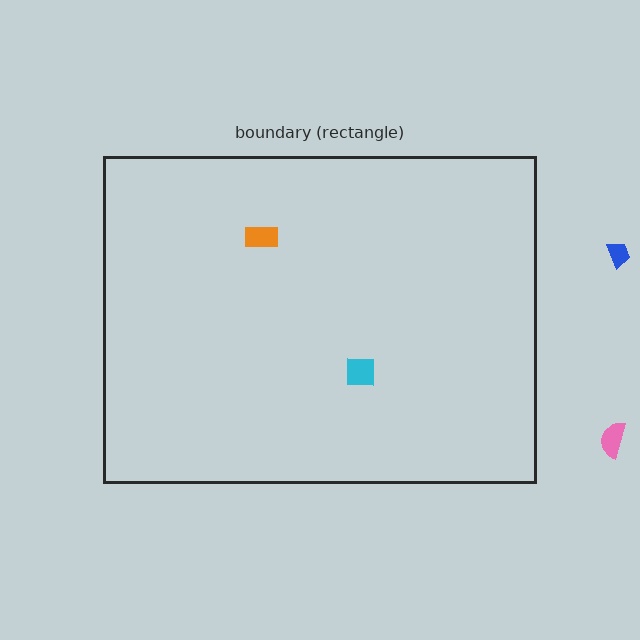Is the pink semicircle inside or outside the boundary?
Outside.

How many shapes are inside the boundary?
2 inside, 2 outside.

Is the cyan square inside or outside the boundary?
Inside.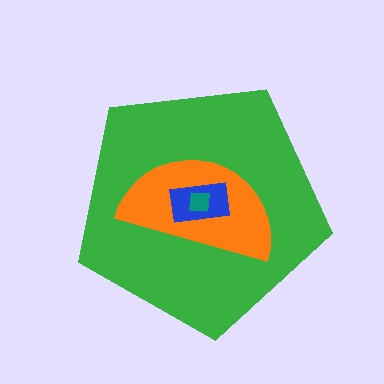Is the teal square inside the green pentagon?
Yes.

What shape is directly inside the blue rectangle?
The teal square.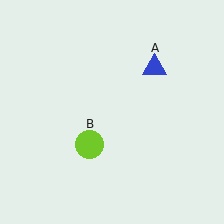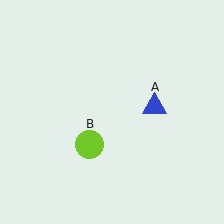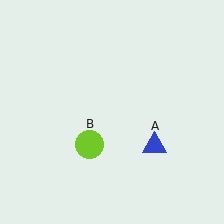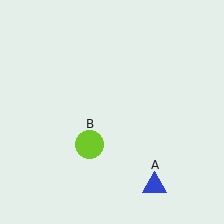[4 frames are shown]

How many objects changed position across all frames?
1 object changed position: blue triangle (object A).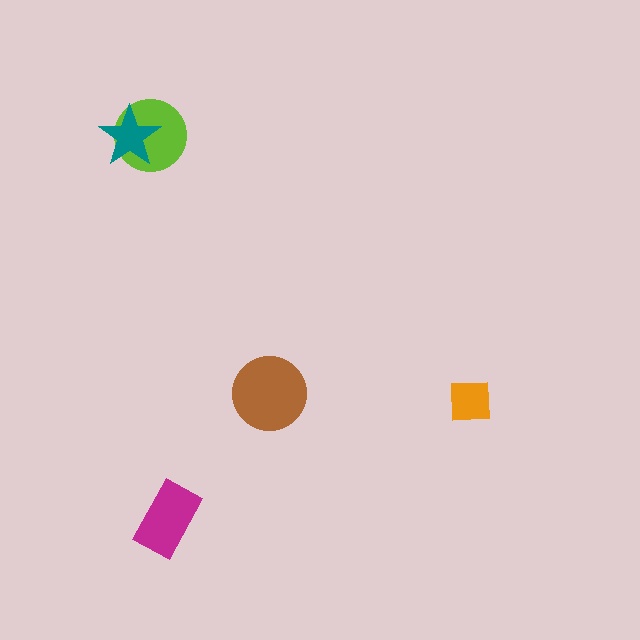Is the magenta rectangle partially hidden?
No, no other shape covers it.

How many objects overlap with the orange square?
0 objects overlap with the orange square.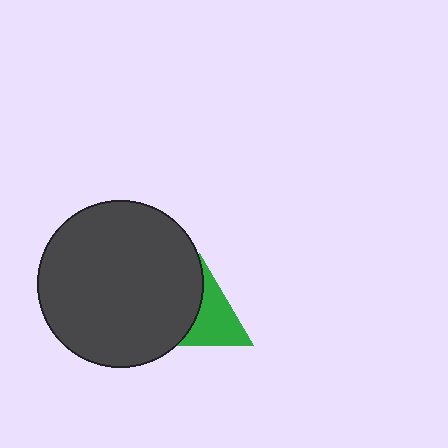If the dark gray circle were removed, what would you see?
You would see the complete green triangle.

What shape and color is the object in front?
The object in front is a dark gray circle.